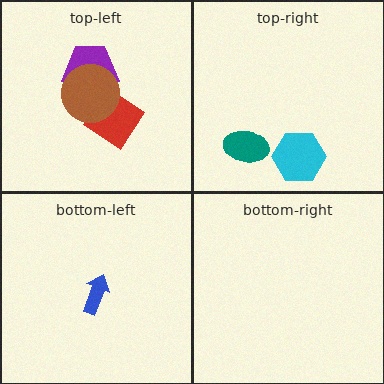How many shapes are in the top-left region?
3.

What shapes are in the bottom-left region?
The blue arrow.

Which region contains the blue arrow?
The bottom-left region.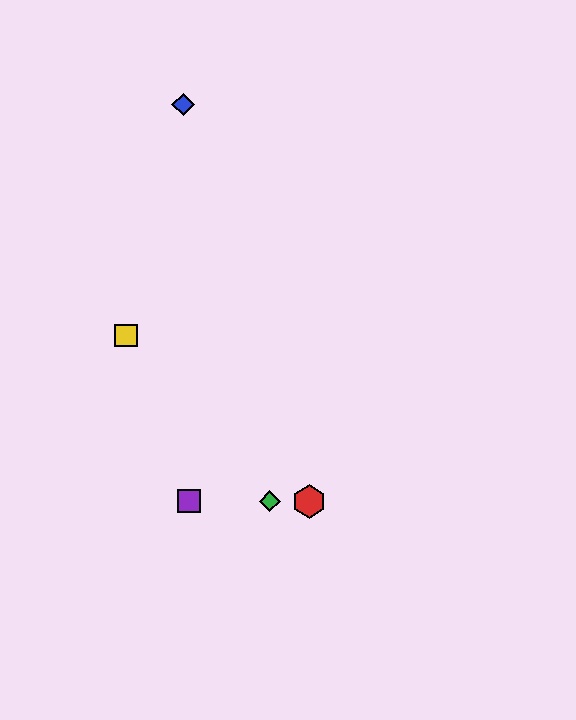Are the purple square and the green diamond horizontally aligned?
Yes, both are at y≈501.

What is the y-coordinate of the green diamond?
The green diamond is at y≈501.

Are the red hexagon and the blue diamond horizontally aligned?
No, the red hexagon is at y≈501 and the blue diamond is at y≈105.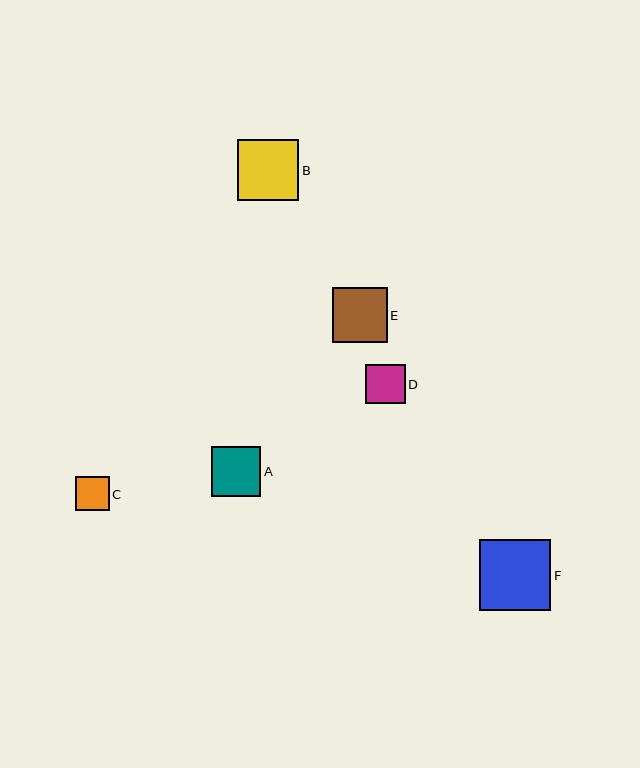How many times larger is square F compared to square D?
Square F is approximately 1.8 times the size of square D.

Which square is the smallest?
Square C is the smallest with a size of approximately 34 pixels.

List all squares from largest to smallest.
From largest to smallest: F, B, E, A, D, C.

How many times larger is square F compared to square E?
Square F is approximately 1.3 times the size of square E.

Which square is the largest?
Square F is the largest with a size of approximately 71 pixels.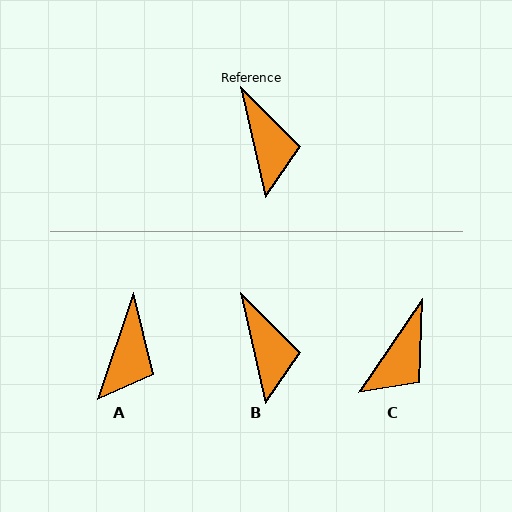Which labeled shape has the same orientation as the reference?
B.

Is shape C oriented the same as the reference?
No, it is off by about 47 degrees.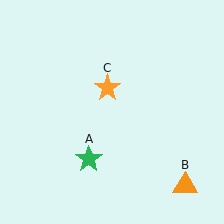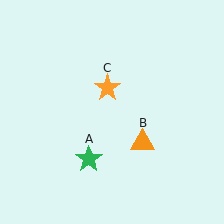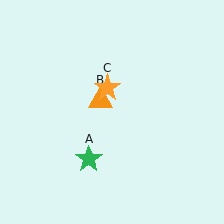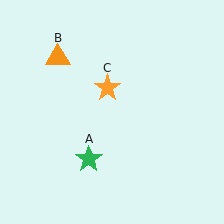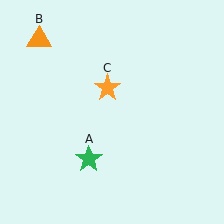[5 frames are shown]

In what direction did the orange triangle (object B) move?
The orange triangle (object B) moved up and to the left.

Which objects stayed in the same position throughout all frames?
Green star (object A) and orange star (object C) remained stationary.